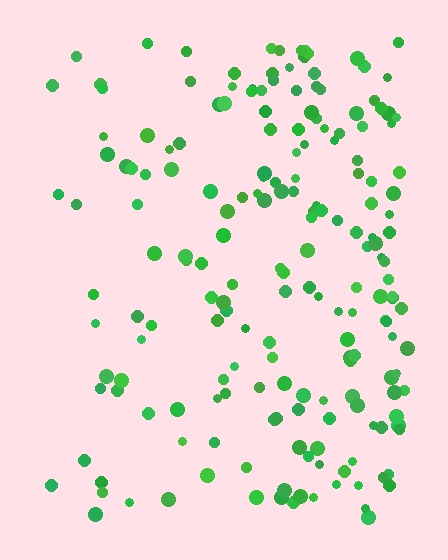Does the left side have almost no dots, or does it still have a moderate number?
Still a moderate number, just noticeably fewer than the right.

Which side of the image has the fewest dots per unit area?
The left.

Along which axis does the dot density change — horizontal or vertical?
Horizontal.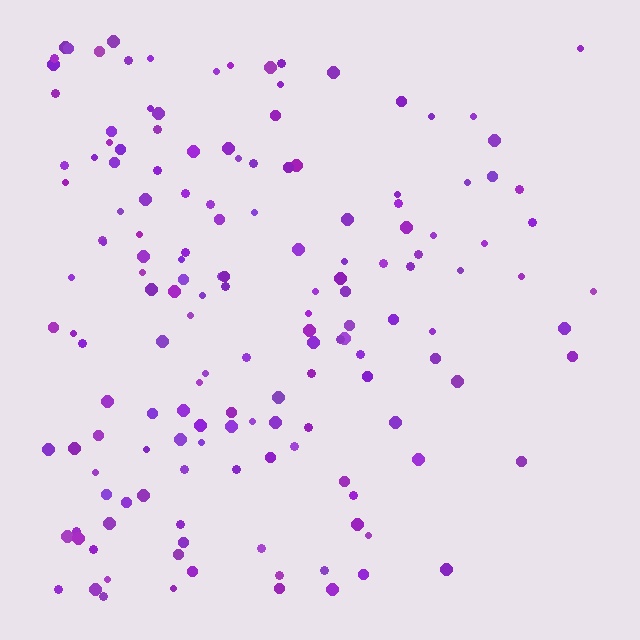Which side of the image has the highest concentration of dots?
The left.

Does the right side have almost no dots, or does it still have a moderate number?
Still a moderate number, just noticeably fewer than the left.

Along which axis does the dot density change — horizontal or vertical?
Horizontal.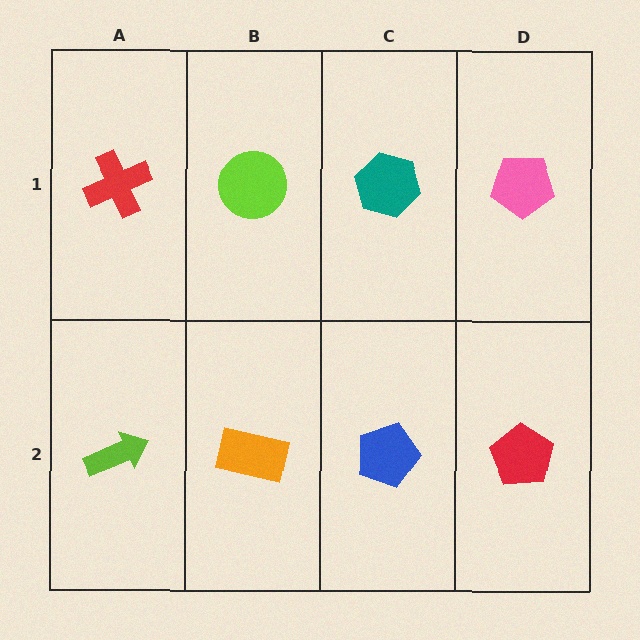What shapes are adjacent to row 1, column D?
A red pentagon (row 2, column D), a teal hexagon (row 1, column C).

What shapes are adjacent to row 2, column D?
A pink pentagon (row 1, column D), a blue pentagon (row 2, column C).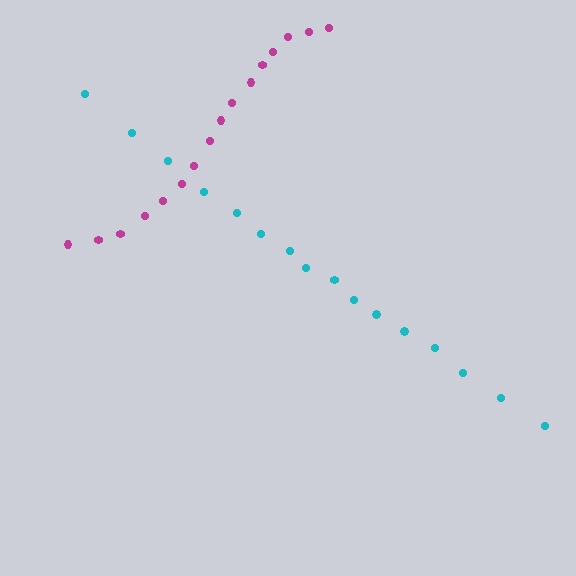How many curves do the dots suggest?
There are 2 distinct paths.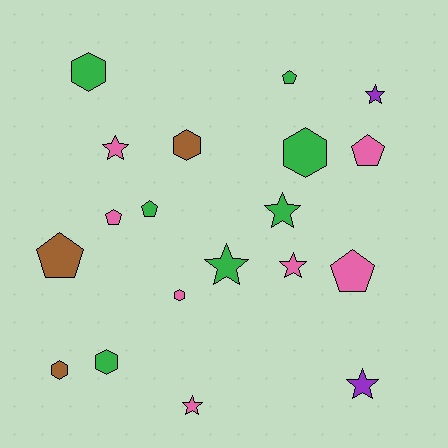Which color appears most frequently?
Green, with 7 objects.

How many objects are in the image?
There are 19 objects.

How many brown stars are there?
There are no brown stars.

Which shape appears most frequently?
Star, with 7 objects.